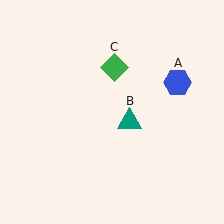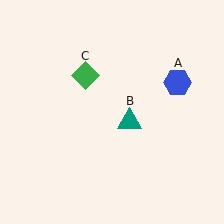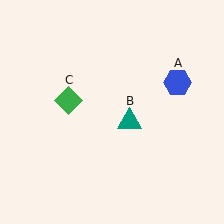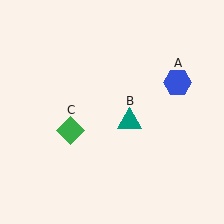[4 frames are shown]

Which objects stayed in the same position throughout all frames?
Blue hexagon (object A) and teal triangle (object B) remained stationary.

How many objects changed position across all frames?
1 object changed position: green diamond (object C).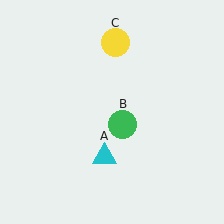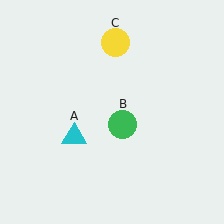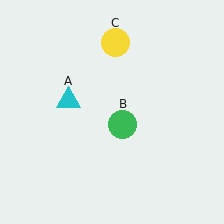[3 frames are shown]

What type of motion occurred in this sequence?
The cyan triangle (object A) rotated clockwise around the center of the scene.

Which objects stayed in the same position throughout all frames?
Green circle (object B) and yellow circle (object C) remained stationary.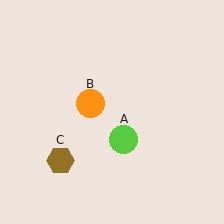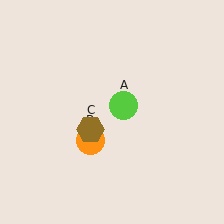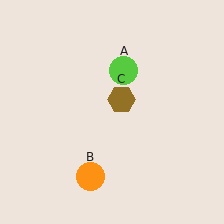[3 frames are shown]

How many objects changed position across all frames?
3 objects changed position: lime circle (object A), orange circle (object B), brown hexagon (object C).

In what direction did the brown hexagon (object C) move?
The brown hexagon (object C) moved up and to the right.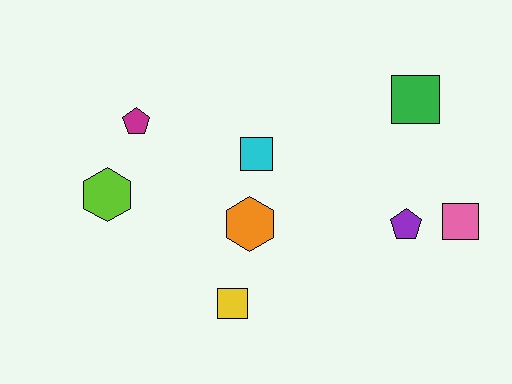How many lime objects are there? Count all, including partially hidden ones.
There is 1 lime object.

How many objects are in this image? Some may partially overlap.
There are 8 objects.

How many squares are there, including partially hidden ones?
There are 4 squares.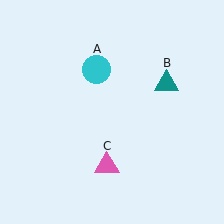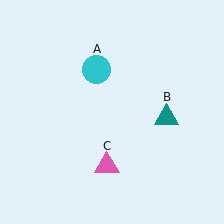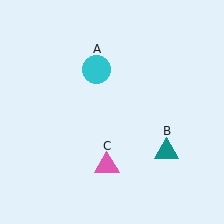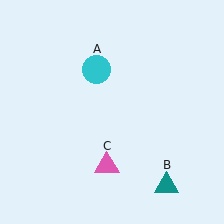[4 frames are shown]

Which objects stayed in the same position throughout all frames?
Cyan circle (object A) and pink triangle (object C) remained stationary.